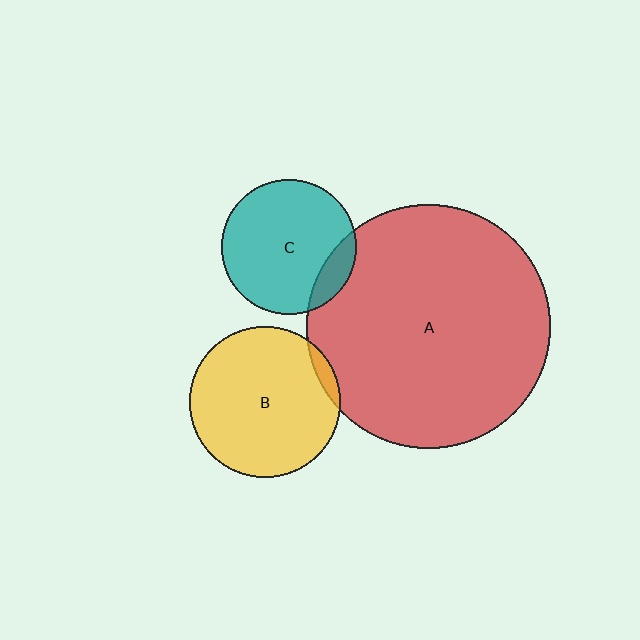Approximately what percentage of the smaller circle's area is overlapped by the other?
Approximately 15%.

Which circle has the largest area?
Circle A (red).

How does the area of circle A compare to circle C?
Approximately 3.3 times.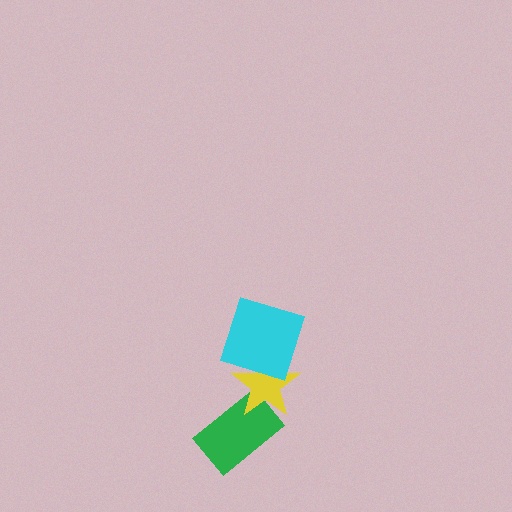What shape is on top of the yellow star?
The cyan square is on top of the yellow star.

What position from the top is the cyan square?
The cyan square is 1st from the top.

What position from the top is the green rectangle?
The green rectangle is 3rd from the top.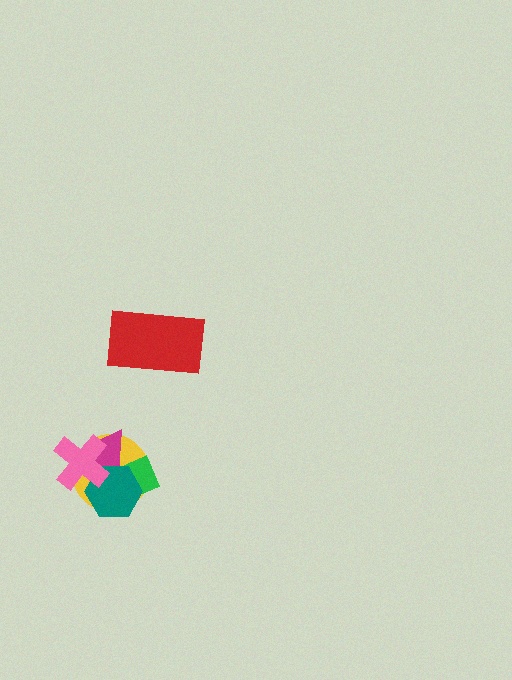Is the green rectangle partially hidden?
Yes, it is partially covered by another shape.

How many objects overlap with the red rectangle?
0 objects overlap with the red rectangle.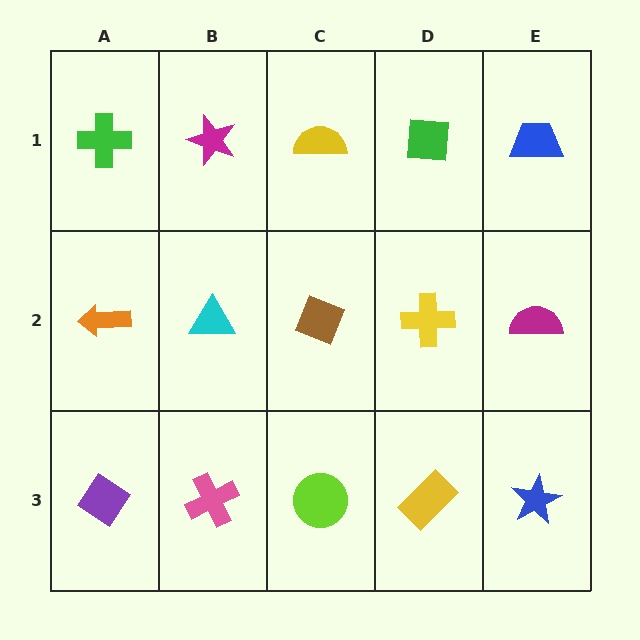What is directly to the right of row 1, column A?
A magenta star.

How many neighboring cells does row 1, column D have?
3.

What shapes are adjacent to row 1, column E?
A magenta semicircle (row 2, column E), a green square (row 1, column D).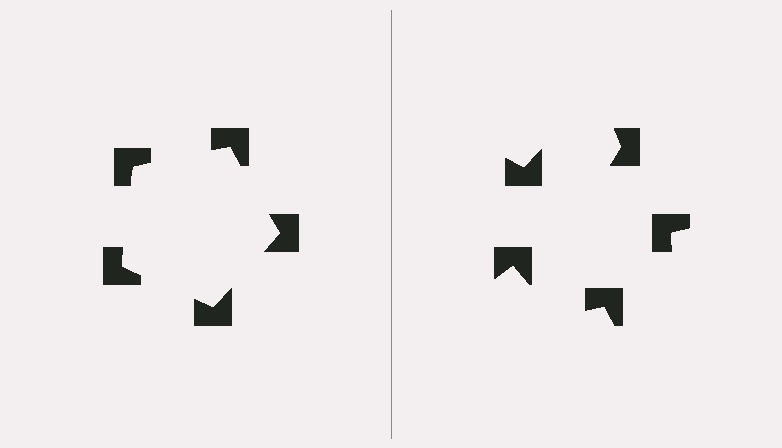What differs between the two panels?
The notched squares are positioned identically on both sides; only the wedge orientations differ. On the left they align to a pentagon; on the right they are misaligned.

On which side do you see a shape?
An illusory pentagon appears on the left side. On the right side the wedge cuts are rotated, so no coherent shape forms.